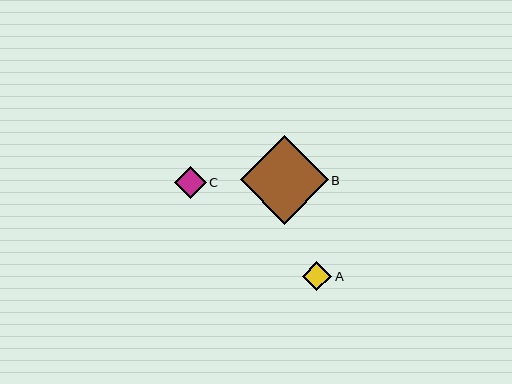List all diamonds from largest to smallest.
From largest to smallest: B, C, A.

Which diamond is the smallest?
Diamond A is the smallest with a size of approximately 29 pixels.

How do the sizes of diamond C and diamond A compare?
Diamond C and diamond A are approximately the same size.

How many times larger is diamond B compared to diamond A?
Diamond B is approximately 3.0 times the size of diamond A.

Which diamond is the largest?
Diamond B is the largest with a size of approximately 88 pixels.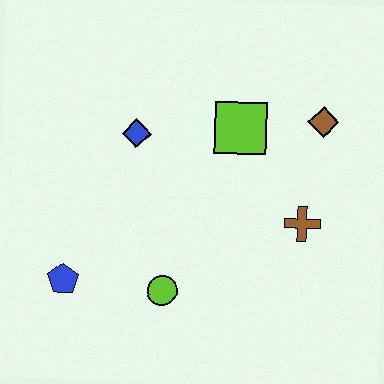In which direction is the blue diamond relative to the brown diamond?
The blue diamond is to the left of the brown diamond.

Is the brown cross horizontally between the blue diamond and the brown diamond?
Yes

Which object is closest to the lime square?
The brown diamond is closest to the lime square.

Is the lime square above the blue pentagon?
Yes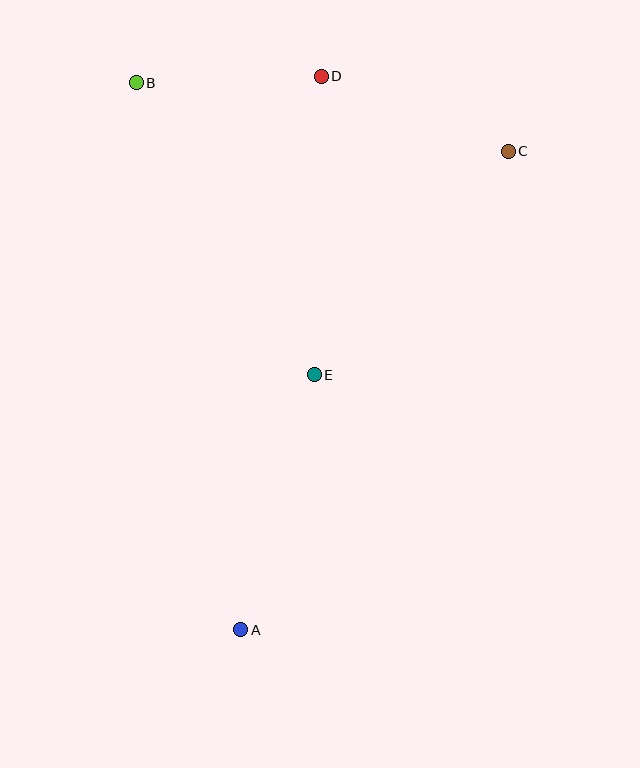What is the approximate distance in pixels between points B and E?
The distance between B and E is approximately 342 pixels.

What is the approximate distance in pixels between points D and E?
The distance between D and E is approximately 298 pixels.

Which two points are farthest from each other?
Points A and D are farthest from each other.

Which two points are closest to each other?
Points B and D are closest to each other.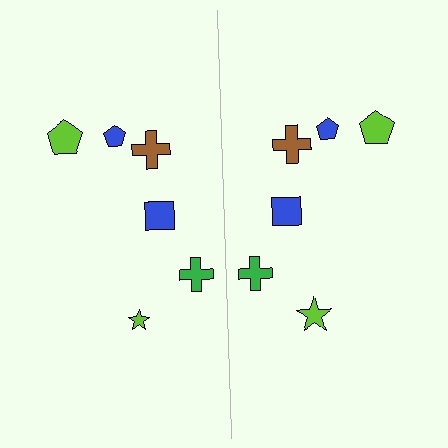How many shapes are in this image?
There are 12 shapes in this image.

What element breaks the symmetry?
The lime star on the right side has a different size than its mirror counterpart.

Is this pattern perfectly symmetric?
No, the pattern is not perfectly symmetric. The lime star on the right side has a different size than its mirror counterpart.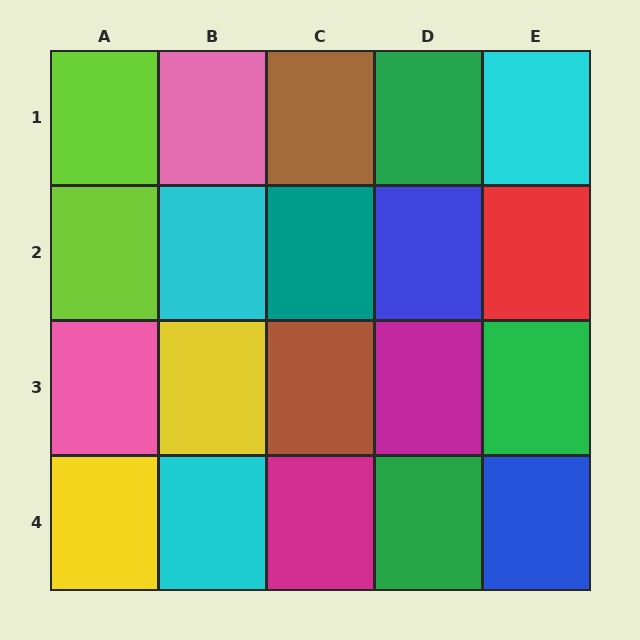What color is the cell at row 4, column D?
Green.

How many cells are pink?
2 cells are pink.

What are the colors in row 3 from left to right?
Pink, yellow, brown, magenta, green.